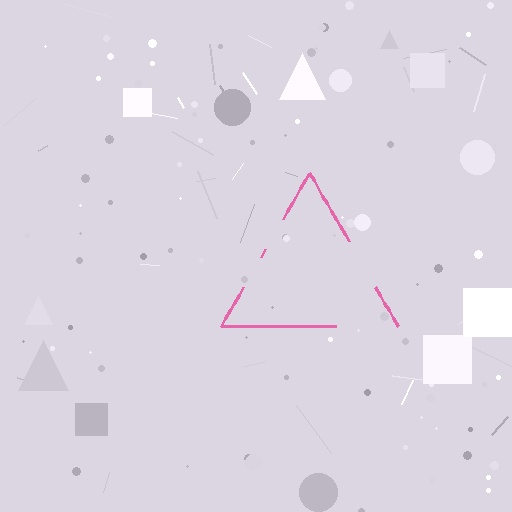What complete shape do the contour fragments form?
The contour fragments form a triangle.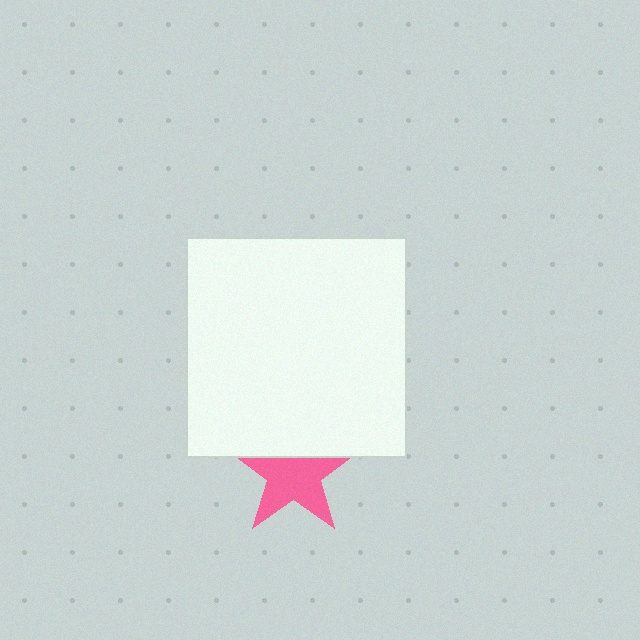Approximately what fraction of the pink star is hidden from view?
Roughly 31% of the pink star is hidden behind the white square.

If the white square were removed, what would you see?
You would see the complete pink star.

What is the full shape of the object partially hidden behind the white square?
The partially hidden object is a pink star.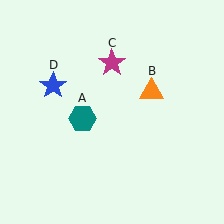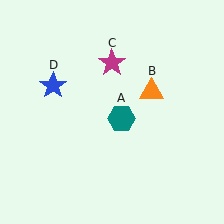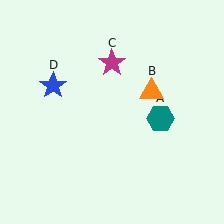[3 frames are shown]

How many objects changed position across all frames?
1 object changed position: teal hexagon (object A).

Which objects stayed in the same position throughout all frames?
Orange triangle (object B) and magenta star (object C) and blue star (object D) remained stationary.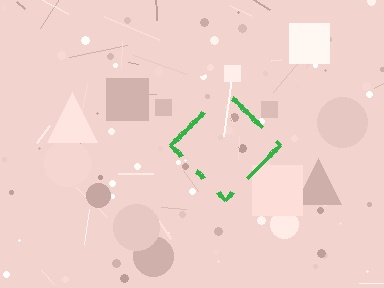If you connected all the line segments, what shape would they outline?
They would outline a diamond.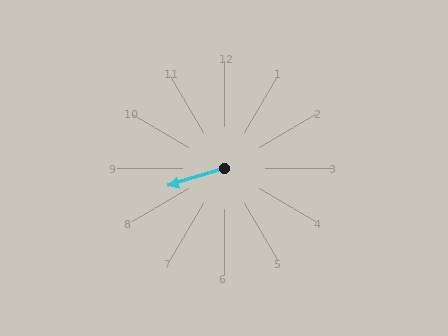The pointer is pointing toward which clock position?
Roughly 8 o'clock.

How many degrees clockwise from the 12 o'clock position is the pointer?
Approximately 252 degrees.